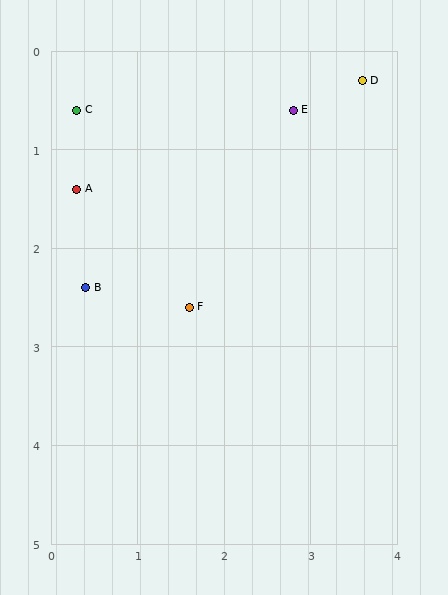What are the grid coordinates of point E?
Point E is at approximately (2.8, 0.6).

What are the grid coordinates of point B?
Point B is at approximately (0.4, 2.4).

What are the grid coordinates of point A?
Point A is at approximately (0.3, 1.4).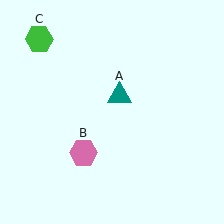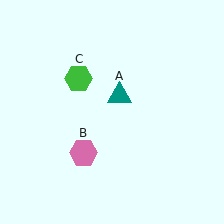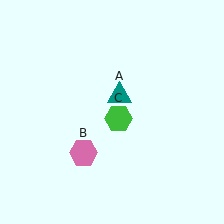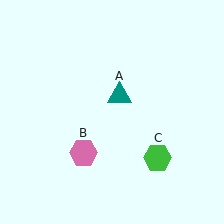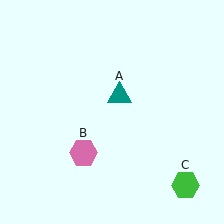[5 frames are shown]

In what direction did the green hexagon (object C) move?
The green hexagon (object C) moved down and to the right.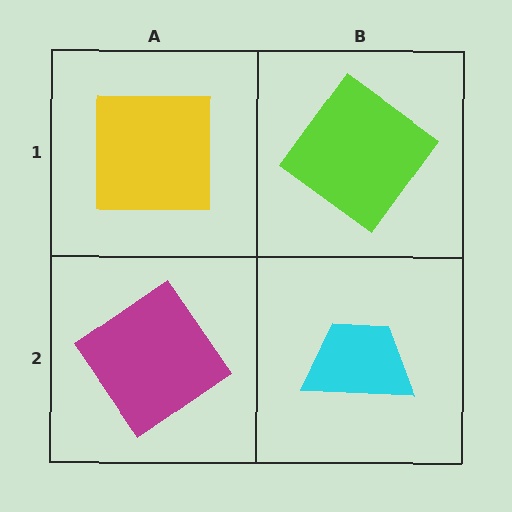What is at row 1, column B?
A lime diamond.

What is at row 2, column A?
A magenta diamond.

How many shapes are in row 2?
2 shapes.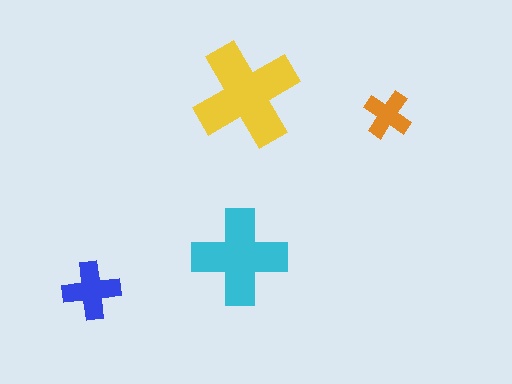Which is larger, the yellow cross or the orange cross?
The yellow one.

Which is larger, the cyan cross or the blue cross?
The cyan one.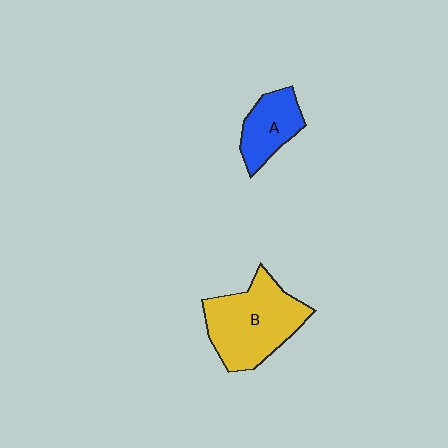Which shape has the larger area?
Shape B (yellow).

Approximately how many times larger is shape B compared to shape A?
Approximately 1.9 times.